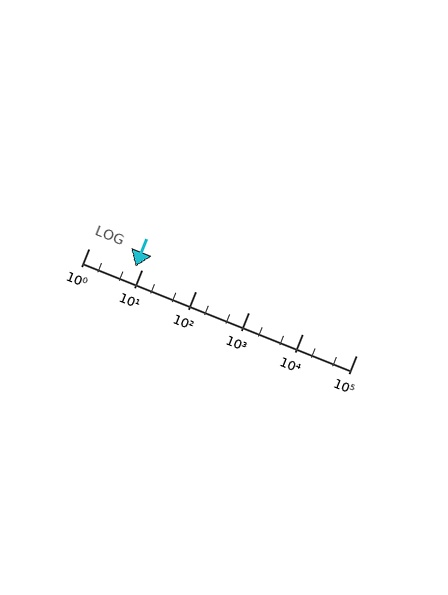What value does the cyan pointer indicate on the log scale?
The pointer indicates approximately 7.4.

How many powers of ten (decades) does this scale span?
The scale spans 5 decades, from 1 to 100000.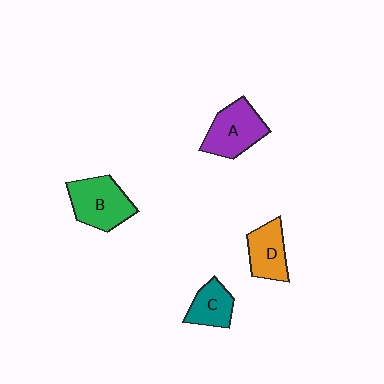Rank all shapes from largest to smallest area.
From largest to smallest: B (green), A (purple), D (orange), C (teal).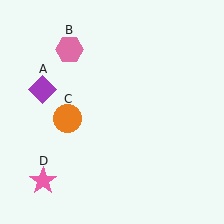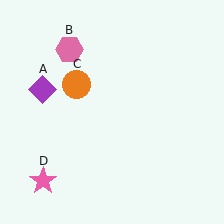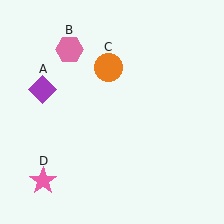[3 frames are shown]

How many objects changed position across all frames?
1 object changed position: orange circle (object C).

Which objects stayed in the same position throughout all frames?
Purple diamond (object A) and pink hexagon (object B) and pink star (object D) remained stationary.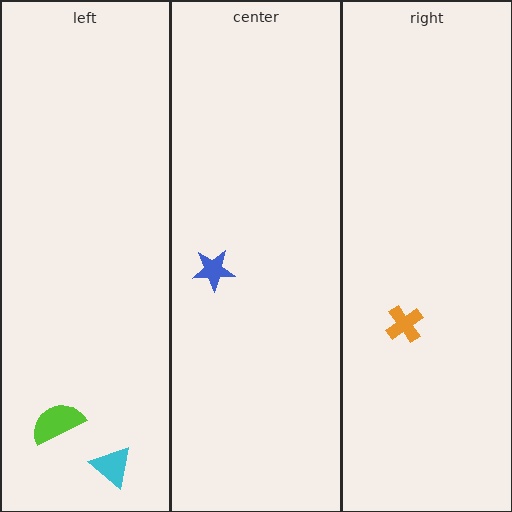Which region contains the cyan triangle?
The left region.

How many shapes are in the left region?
2.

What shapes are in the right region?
The orange cross.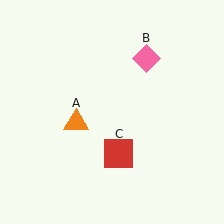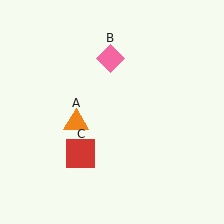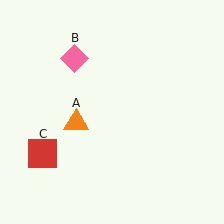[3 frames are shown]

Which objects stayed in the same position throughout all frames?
Orange triangle (object A) remained stationary.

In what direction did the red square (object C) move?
The red square (object C) moved left.